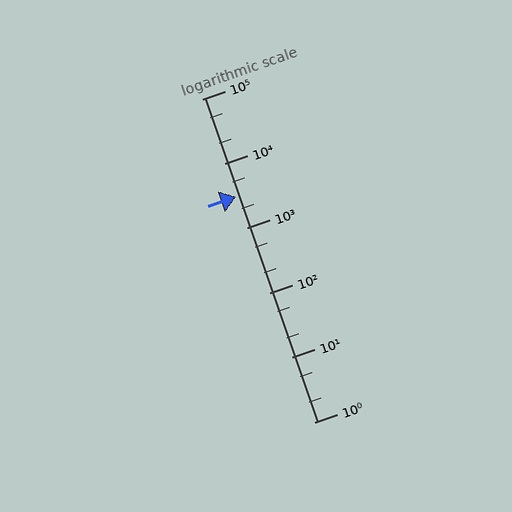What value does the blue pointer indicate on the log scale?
The pointer indicates approximately 3100.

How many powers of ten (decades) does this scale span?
The scale spans 5 decades, from 1 to 100000.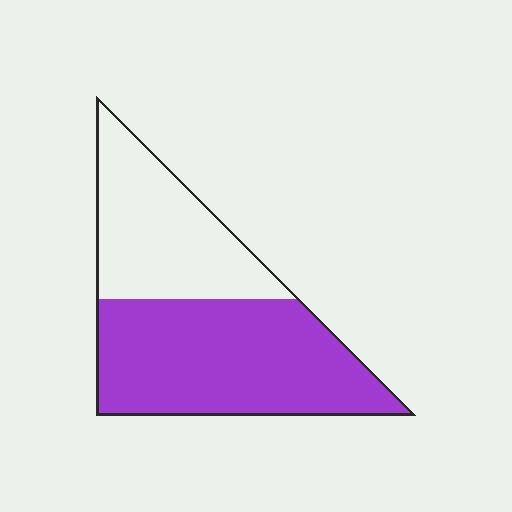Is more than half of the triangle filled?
Yes.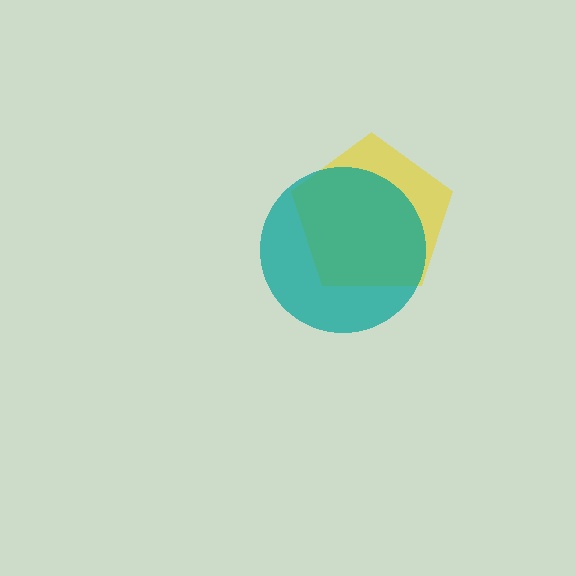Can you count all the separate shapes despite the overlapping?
Yes, there are 2 separate shapes.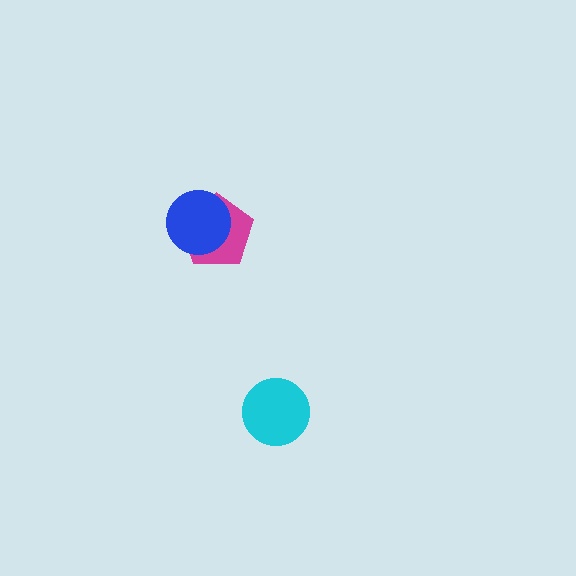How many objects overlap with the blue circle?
1 object overlaps with the blue circle.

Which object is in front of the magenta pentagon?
The blue circle is in front of the magenta pentagon.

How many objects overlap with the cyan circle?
0 objects overlap with the cyan circle.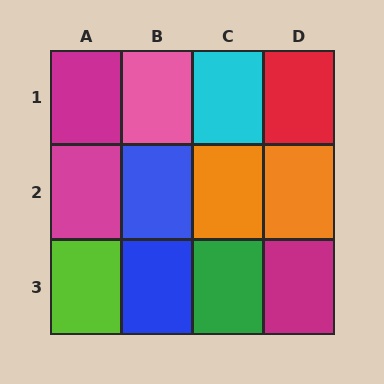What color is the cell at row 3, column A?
Lime.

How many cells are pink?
1 cell is pink.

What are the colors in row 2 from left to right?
Magenta, blue, orange, orange.